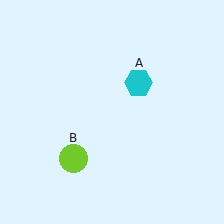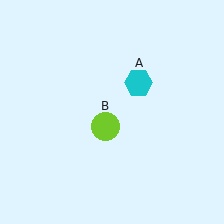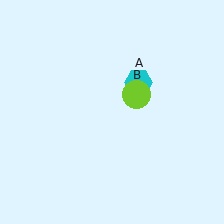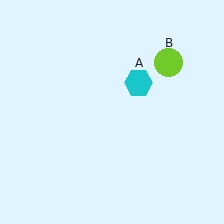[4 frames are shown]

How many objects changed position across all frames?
1 object changed position: lime circle (object B).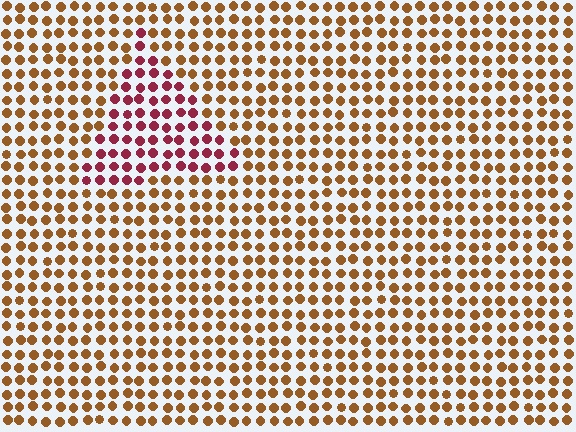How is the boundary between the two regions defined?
The boundary is defined purely by a slight shift in hue (about 47 degrees). Spacing, size, and orientation are identical on both sides.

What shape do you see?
I see a triangle.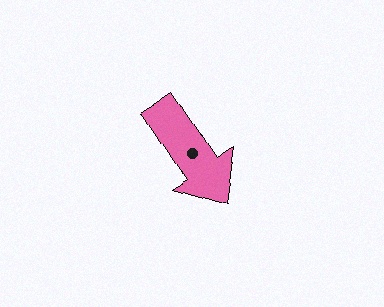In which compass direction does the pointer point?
Southeast.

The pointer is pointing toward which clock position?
Roughly 5 o'clock.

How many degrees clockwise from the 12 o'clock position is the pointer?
Approximately 147 degrees.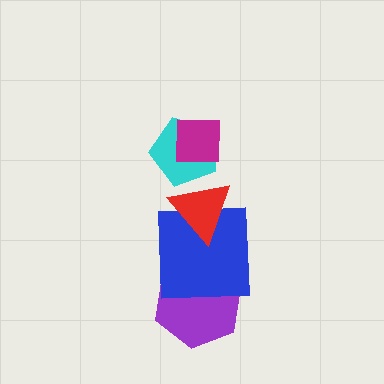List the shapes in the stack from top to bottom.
From top to bottom: the magenta square, the cyan pentagon, the red triangle, the blue square, the purple hexagon.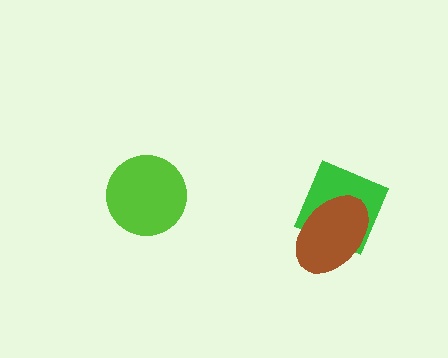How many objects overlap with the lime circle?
0 objects overlap with the lime circle.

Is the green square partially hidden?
Yes, it is partially covered by another shape.